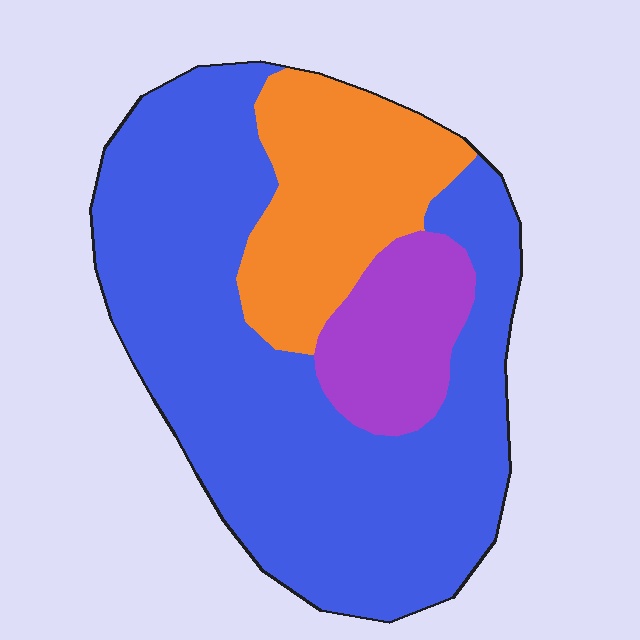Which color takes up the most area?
Blue, at roughly 65%.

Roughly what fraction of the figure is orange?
Orange takes up between a sixth and a third of the figure.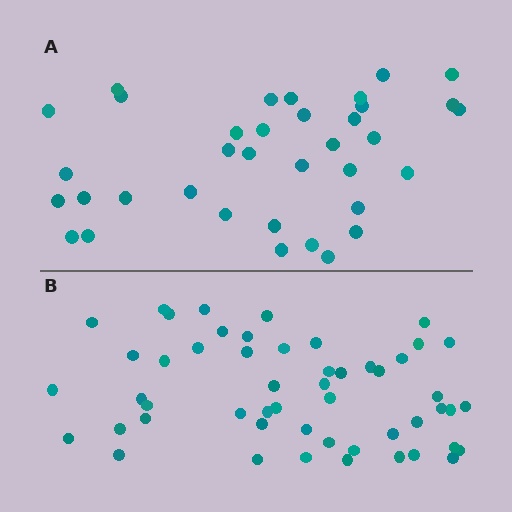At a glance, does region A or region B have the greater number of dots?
Region B (the bottom region) has more dots.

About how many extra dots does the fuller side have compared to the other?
Region B has approximately 15 more dots than region A.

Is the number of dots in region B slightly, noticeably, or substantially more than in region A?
Region B has noticeably more, but not dramatically so. The ratio is roughly 1.4 to 1.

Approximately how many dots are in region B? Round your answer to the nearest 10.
About 50 dots. (The exact count is 52, which rounds to 50.)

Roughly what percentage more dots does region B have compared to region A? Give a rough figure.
About 45% more.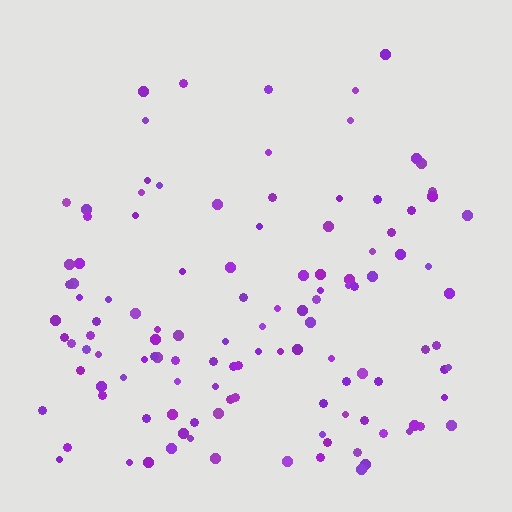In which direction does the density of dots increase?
From top to bottom, with the bottom side densest.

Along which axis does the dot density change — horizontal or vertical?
Vertical.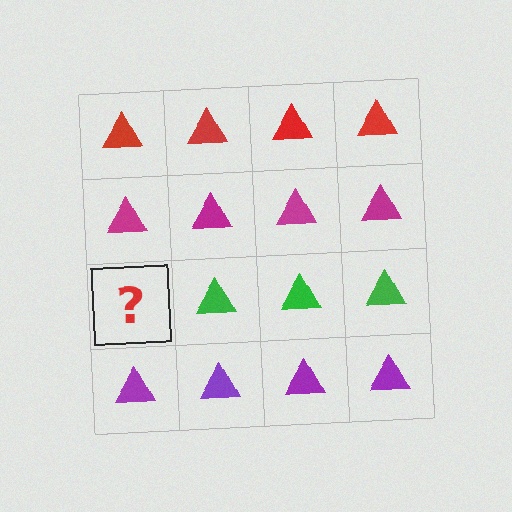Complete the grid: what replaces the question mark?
The question mark should be replaced with a green triangle.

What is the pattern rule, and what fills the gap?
The rule is that each row has a consistent color. The gap should be filled with a green triangle.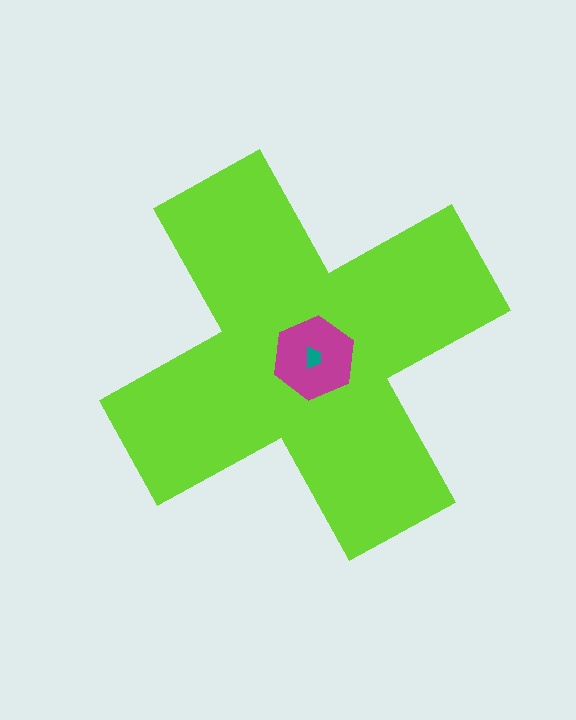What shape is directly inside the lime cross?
The magenta hexagon.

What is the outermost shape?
The lime cross.